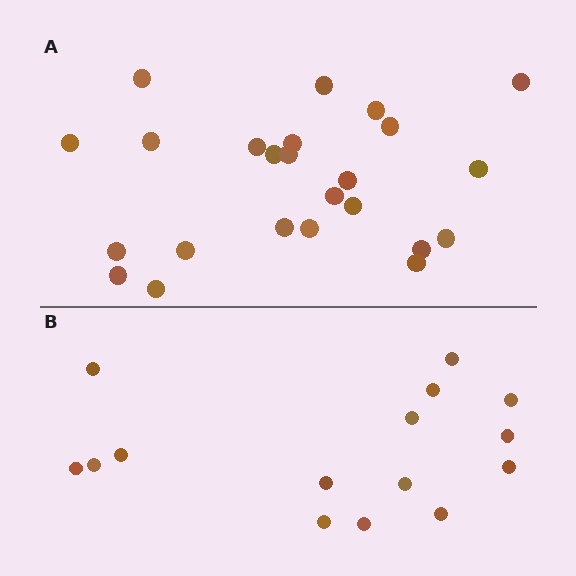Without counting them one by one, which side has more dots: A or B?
Region A (the top region) has more dots.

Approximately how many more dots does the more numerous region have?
Region A has roughly 8 or so more dots than region B.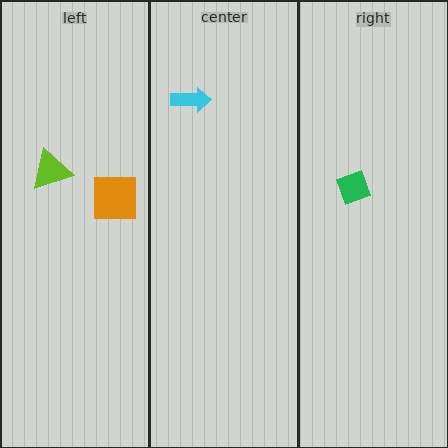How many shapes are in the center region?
1.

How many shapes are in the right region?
1.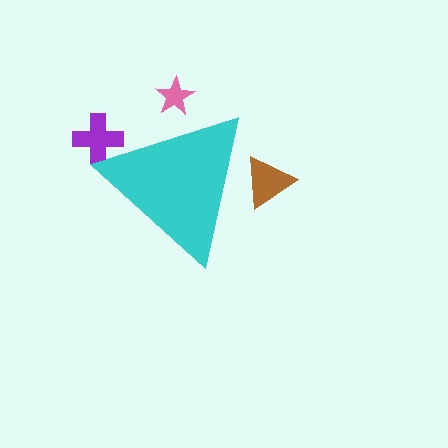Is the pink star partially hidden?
Yes, the pink star is partially hidden behind the cyan triangle.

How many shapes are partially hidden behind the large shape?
3 shapes are partially hidden.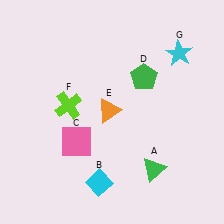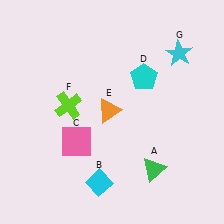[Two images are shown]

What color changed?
The pentagon (D) changed from green in Image 1 to cyan in Image 2.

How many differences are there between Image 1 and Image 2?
There is 1 difference between the two images.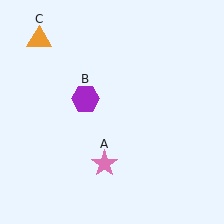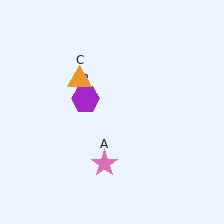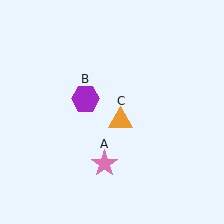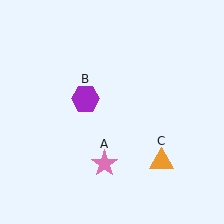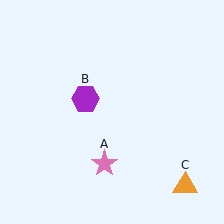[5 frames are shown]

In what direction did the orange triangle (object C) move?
The orange triangle (object C) moved down and to the right.